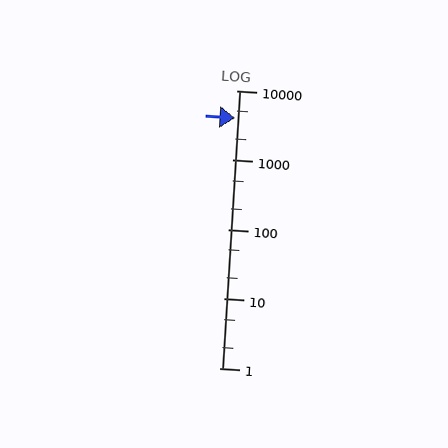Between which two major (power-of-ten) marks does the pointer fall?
The pointer is between 1000 and 10000.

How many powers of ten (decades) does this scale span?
The scale spans 4 decades, from 1 to 10000.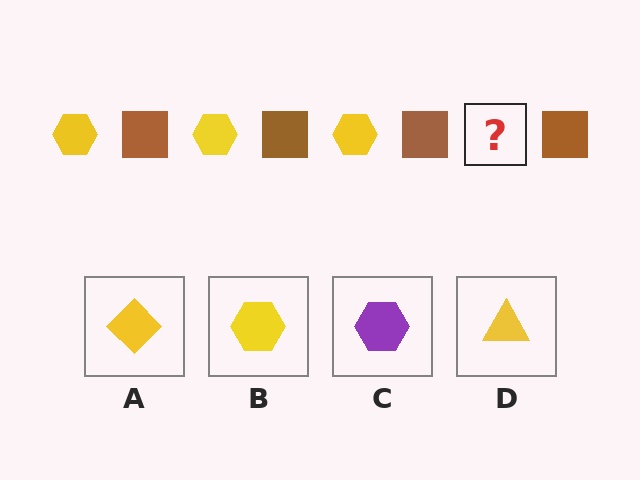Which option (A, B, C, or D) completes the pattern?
B.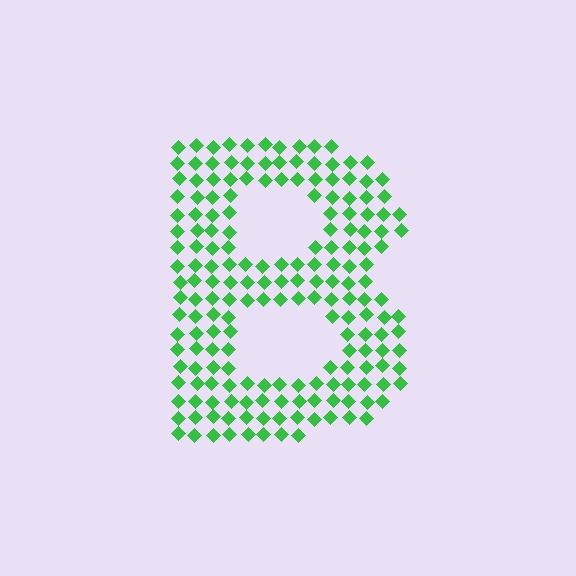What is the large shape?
The large shape is the letter B.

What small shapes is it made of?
It is made of small diamonds.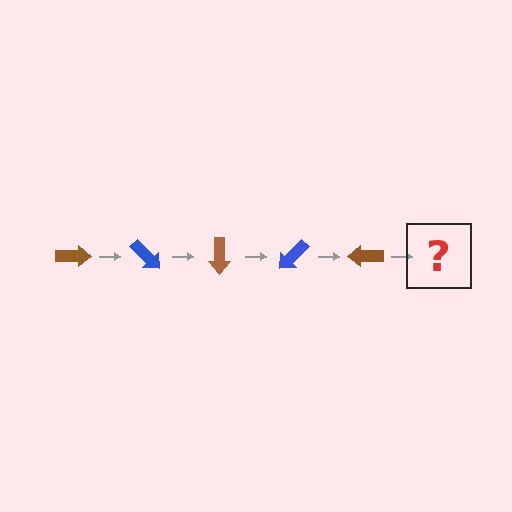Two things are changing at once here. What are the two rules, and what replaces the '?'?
The two rules are that it rotates 45 degrees each step and the color cycles through brown and blue. The '?' should be a blue arrow, rotated 225 degrees from the start.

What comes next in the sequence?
The next element should be a blue arrow, rotated 225 degrees from the start.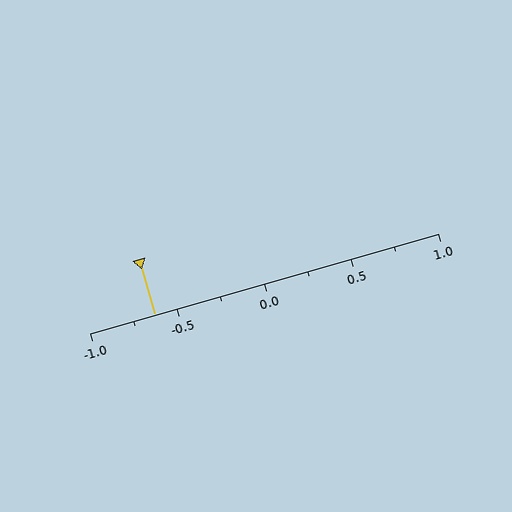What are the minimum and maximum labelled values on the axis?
The axis runs from -1.0 to 1.0.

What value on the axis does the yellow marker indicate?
The marker indicates approximately -0.62.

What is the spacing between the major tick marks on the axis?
The major ticks are spaced 0.5 apart.